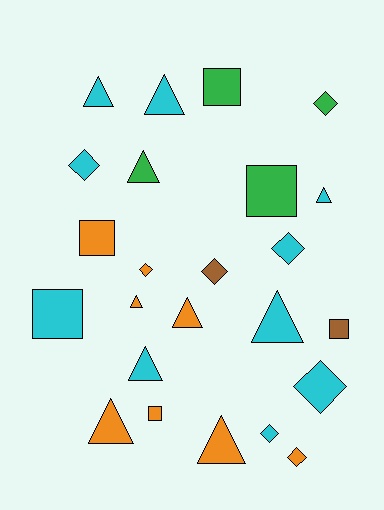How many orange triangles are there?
There are 4 orange triangles.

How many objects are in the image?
There are 24 objects.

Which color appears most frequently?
Cyan, with 10 objects.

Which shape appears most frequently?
Triangle, with 10 objects.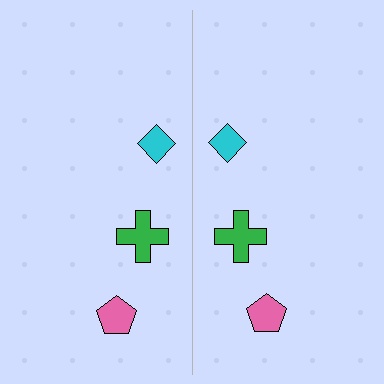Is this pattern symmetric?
Yes, this pattern has bilateral (reflection) symmetry.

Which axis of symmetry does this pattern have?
The pattern has a vertical axis of symmetry running through the center of the image.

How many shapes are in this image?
There are 6 shapes in this image.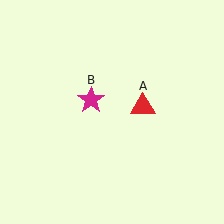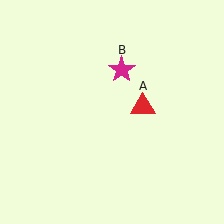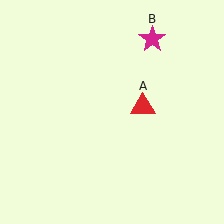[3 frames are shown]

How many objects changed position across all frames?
1 object changed position: magenta star (object B).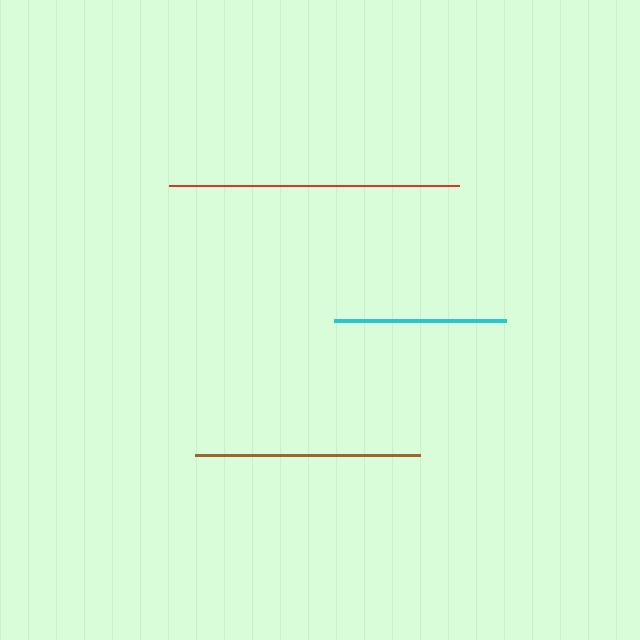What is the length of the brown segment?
The brown segment is approximately 225 pixels long.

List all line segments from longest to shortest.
From longest to shortest: red, brown, cyan.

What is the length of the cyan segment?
The cyan segment is approximately 172 pixels long.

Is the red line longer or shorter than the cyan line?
The red line is longer than the cyan line.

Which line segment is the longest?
The red line is the longest at approximately 290 pixels.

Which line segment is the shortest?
The cyan line is the shortest at approximately 172 pixels.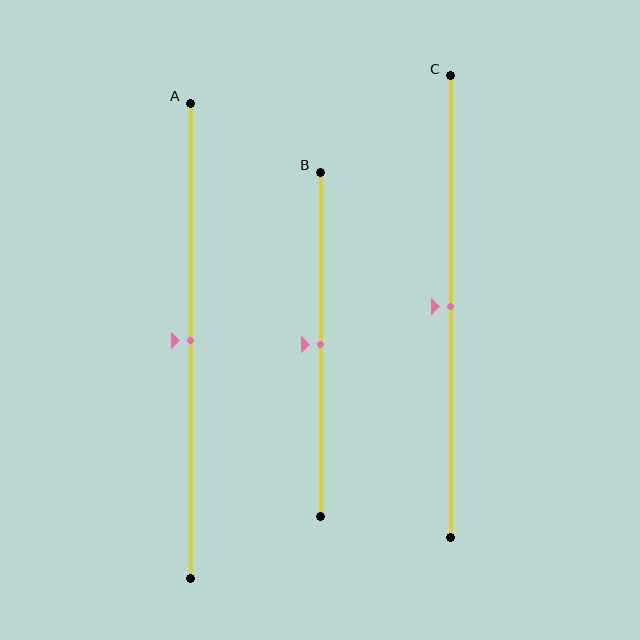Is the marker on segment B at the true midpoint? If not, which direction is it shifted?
Yes, the marker on segment B is at the true midpoint.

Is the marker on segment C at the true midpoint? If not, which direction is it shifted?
Yes, the marker on segment C is at the true midpoint.